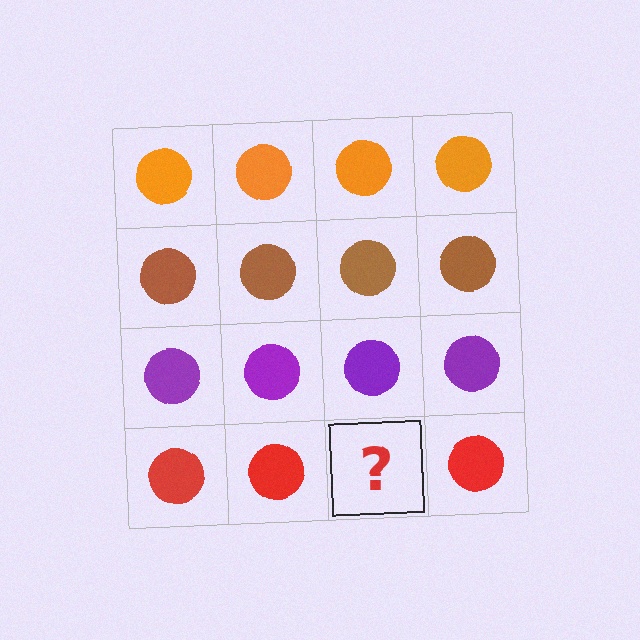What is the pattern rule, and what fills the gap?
The rule is that each row has a consistent color. The gap should be filled with a red circle.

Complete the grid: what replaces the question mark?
The question mark should be replaced with a red circle.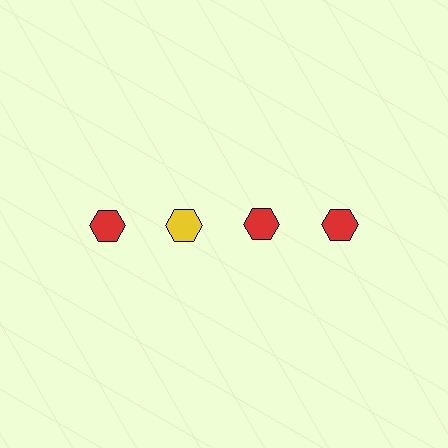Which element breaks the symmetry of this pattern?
The yellow hexagon in the top row, second from left column breaks the symmetry. All other shapes are red hexagons.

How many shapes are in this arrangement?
There are 4 shapes arranged in a grid pattern.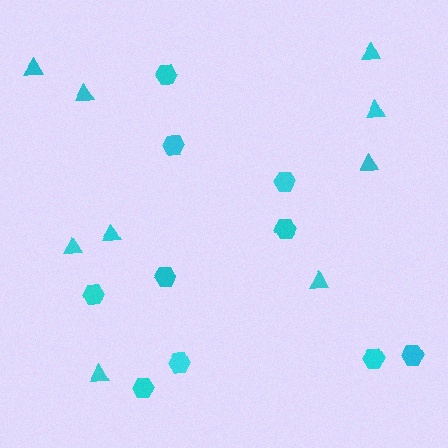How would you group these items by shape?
There are 2 groups: one group of triangles (9) and one group of hexagons (10).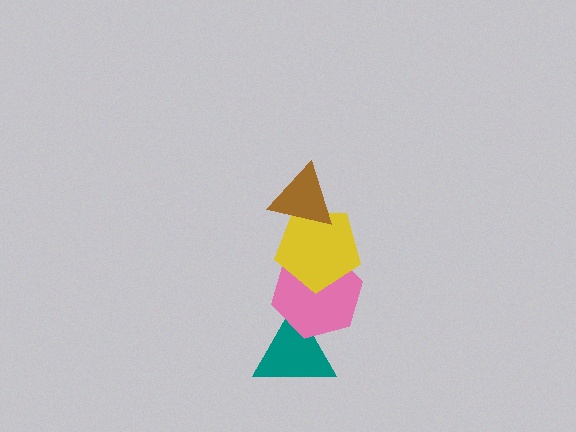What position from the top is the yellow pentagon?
The yellow pentagon is 2nd from the top.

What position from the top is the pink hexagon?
The pink hexagon is 3rd from the top.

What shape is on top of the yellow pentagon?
The brown triangle is on top of the yellow pentagon.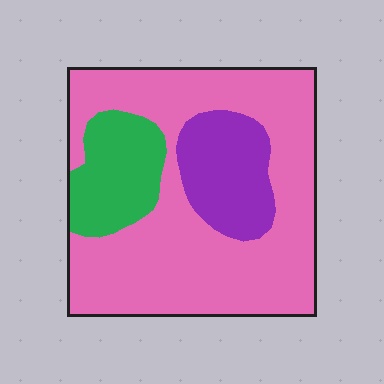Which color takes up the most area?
Pink, at roughly 70%.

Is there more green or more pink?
Pink.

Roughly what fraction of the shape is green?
Green covers about 15% of the shape.